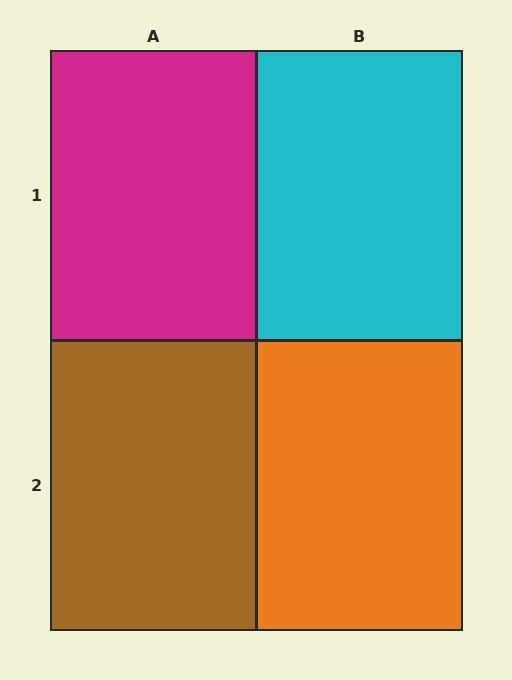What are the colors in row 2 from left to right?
Brown, orange.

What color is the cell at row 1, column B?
Cyan.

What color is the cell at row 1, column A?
Magenta.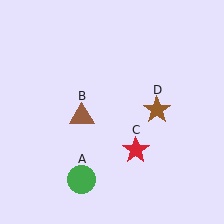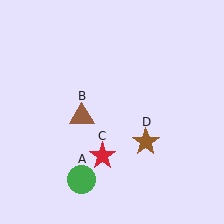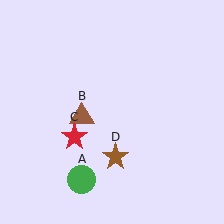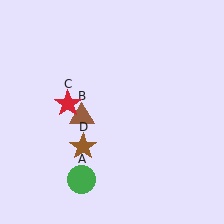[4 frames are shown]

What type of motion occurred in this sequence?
The red star (object C), brown star (object D) rotated clockwise around the center of the scene.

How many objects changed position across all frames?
2 objects changed position: red star (object C), brown star (object D).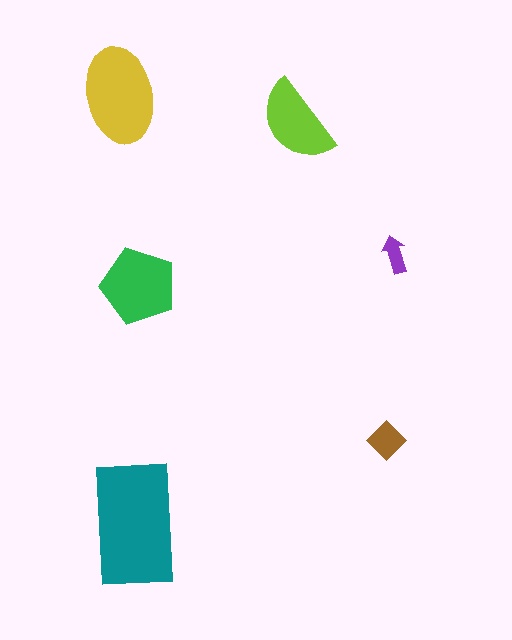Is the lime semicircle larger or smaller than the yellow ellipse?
Smaller.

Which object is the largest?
The teal rectangle.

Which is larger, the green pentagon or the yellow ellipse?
The yellow ellipse.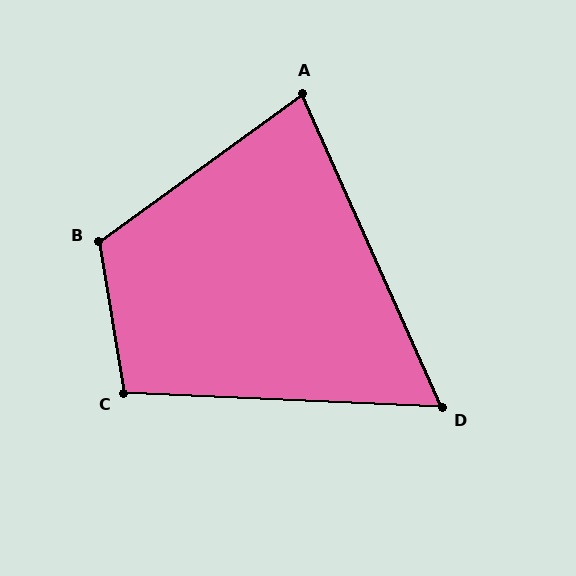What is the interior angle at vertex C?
Approximately 102 degrees (obtuse).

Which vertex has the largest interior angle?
B, at approximately 117 degrees.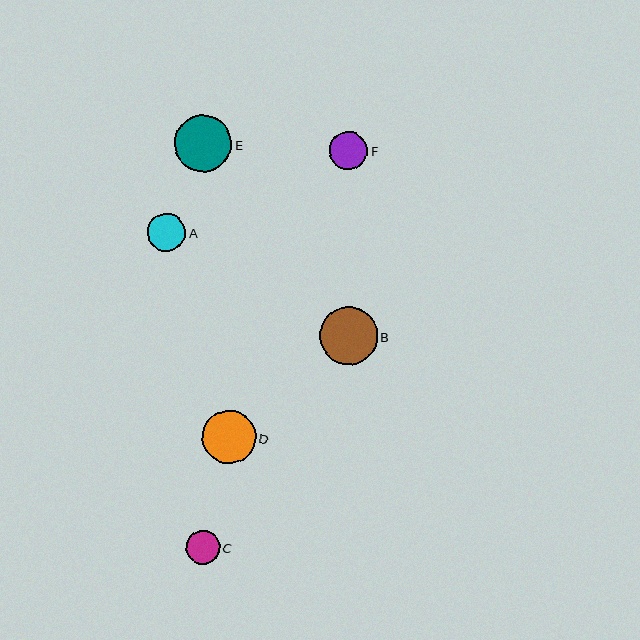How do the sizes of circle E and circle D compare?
Circle E and circle D are approximately the same size.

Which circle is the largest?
Circle B is the largest with a size of approximately 58 pixels.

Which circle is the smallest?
Circle C is the smallest with a size of approximately 34 pixels.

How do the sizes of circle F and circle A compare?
Circle F and circle A are approximately the same size.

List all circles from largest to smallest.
From largest to smallest: B, E, D, F, A, C.